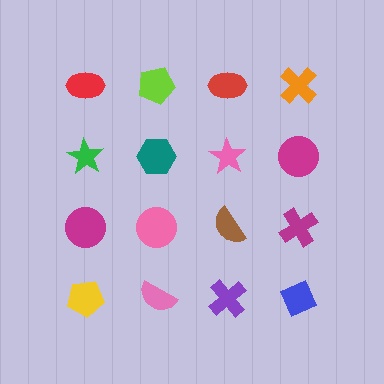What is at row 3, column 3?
A brown semicircle.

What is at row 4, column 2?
A pink semicircle.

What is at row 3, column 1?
A magenta circle.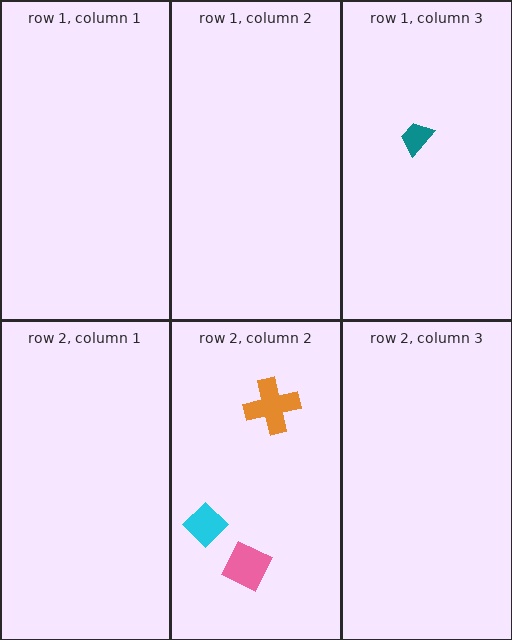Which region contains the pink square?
The row 2, column 2 region.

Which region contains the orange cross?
The row 2, column 2 region.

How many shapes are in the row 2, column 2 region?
3.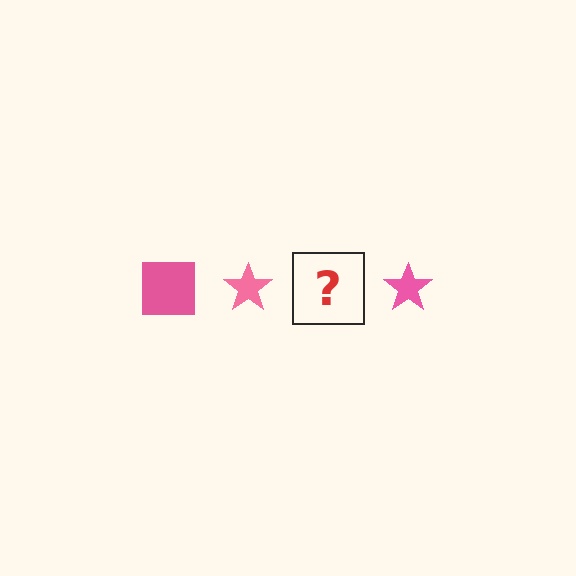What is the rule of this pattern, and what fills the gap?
The rule is that the pattern cycles through square, star shapes in pink. The gap should be filled with a pink square.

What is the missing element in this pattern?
The missing element is a pink square.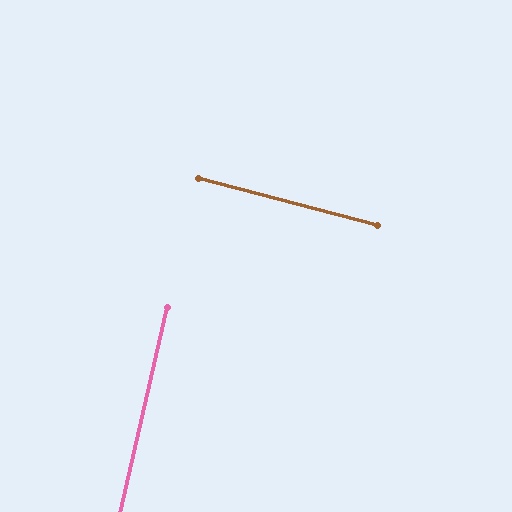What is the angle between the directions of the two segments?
Approximately 88 degrees.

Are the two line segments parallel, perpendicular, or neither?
Perpendicular — they meet at approximately 88°.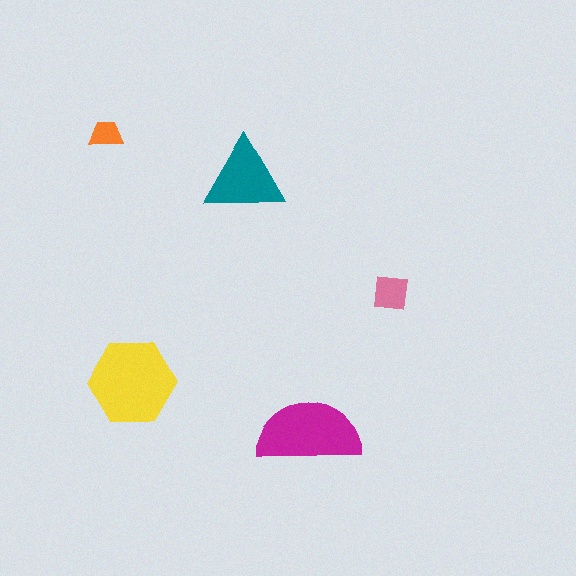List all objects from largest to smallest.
The yellow hexagon, the magenta semicircle, the teal triangle, the pink square, the orange trapezoid.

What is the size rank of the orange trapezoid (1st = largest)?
5th.